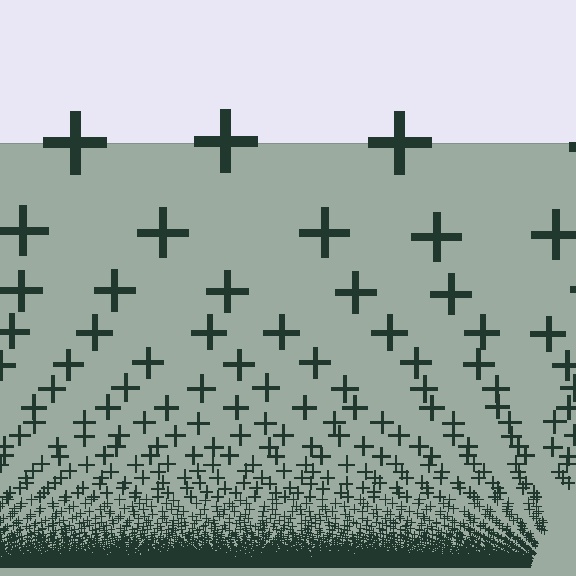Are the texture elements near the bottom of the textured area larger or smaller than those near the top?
Smaller. The gradient is inverted — elements near the bottom are smaller and denser.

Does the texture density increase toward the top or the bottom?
Density increases toward the bottom.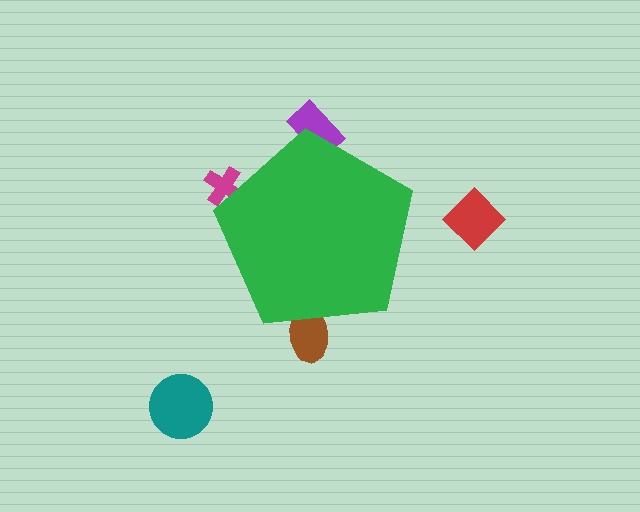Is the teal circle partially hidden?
No, the teal circle is fully visible.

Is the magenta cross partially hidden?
Yes, the magenta cross is partially hidden behind the green pentagon.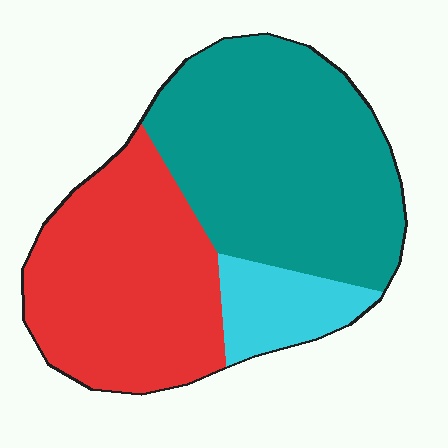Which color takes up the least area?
Cyan, at roughly 10%.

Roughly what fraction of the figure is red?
Red takes up about two fifths (2/5) of the figure.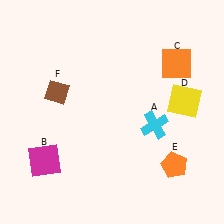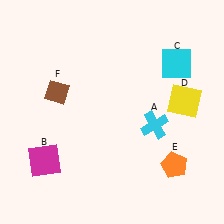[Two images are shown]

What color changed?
The square (C) changed from orange in Image 1 to cyan in Image 2.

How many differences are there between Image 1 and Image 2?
There is 1 difference between the two images.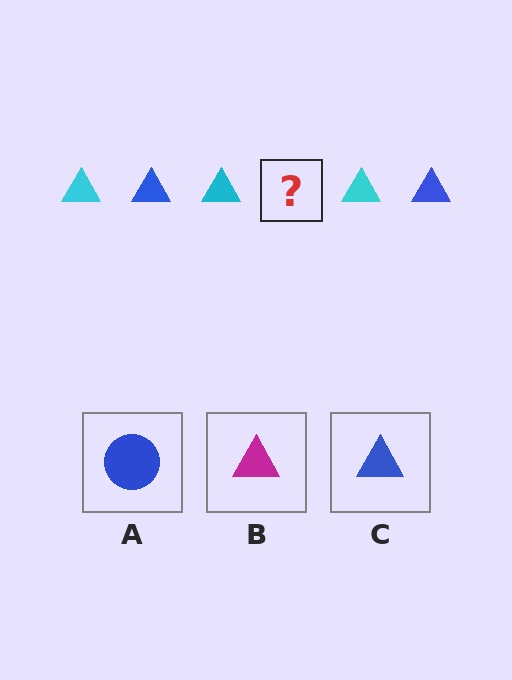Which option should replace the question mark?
Option C.